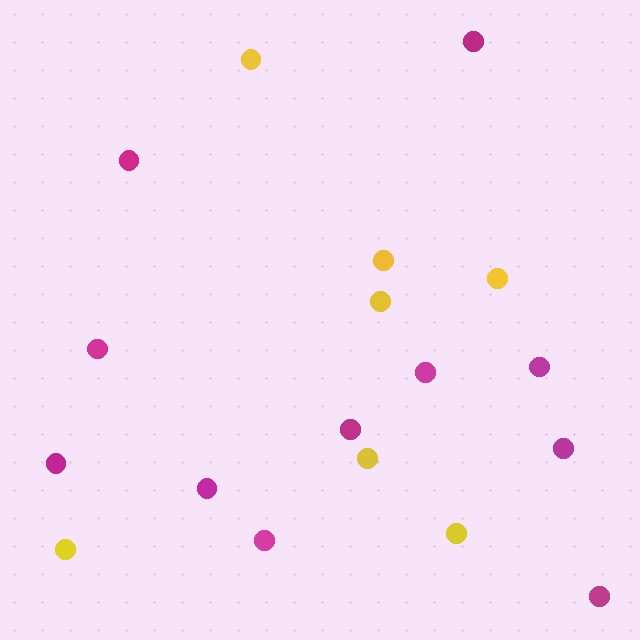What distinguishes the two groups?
There are 2 groups: one group of magenta circles (11) and one group of yellow circles (7).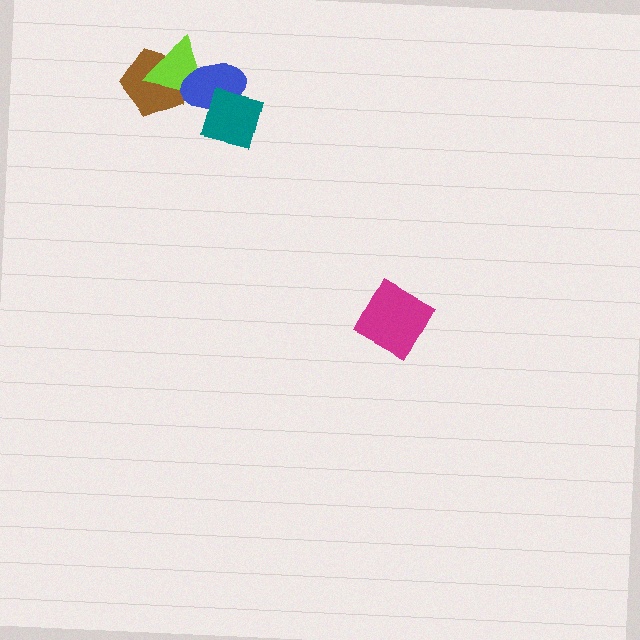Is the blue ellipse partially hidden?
Yes, it is partially covered by another shape.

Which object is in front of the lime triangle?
The blue ellipse is in front of the lime triangle.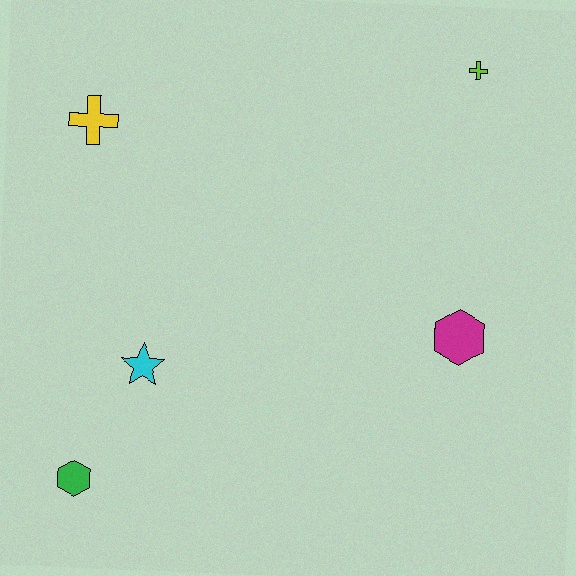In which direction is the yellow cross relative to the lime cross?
The yellow cross is to the left of the lime cross.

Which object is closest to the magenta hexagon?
The lime cross is closest to the magenta hexagon.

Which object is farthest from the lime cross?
The green hexagon is farthest from the lime cross.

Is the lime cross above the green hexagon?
Yes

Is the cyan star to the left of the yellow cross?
No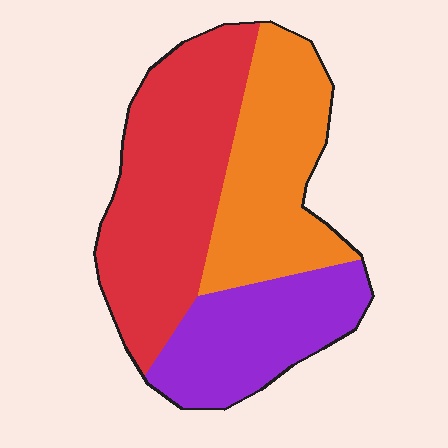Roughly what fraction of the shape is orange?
Orange covers 32% of the shape.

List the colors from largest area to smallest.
From largest to smallest: red, orange, purple.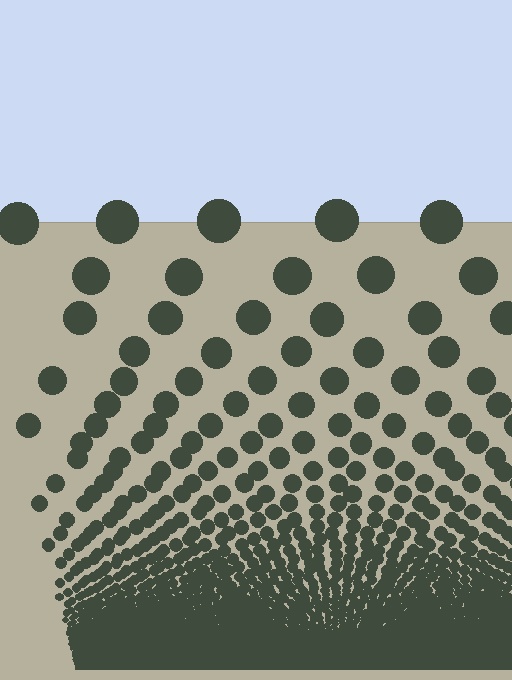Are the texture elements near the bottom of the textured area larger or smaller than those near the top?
Smaller. The gradient is inverted — elements near the bottom are smaller and denser.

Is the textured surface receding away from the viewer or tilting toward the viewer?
The surface appears to tilt toward the viewer. Texture elements get larger and sparser toward the top.